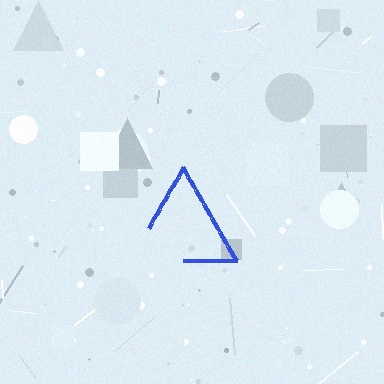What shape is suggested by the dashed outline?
The dashed outline suggests a triangle.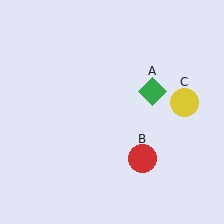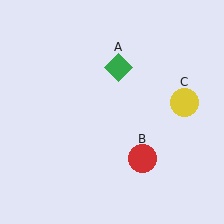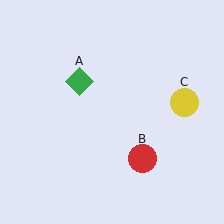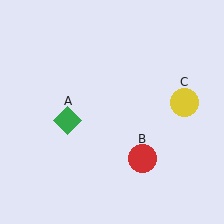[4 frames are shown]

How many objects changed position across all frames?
1 object changed position: green diamond (object A).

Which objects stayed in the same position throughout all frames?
Red circle (object B) and yellow circle (object C) remained stationary.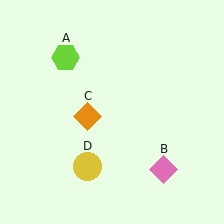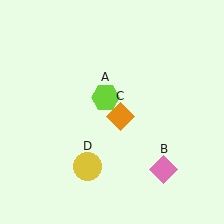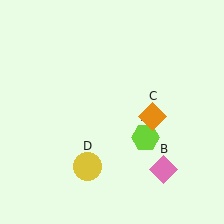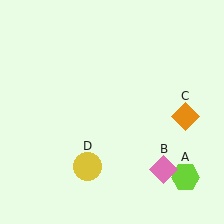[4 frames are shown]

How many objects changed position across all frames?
2 objects changed position: lime hexagon (object A), orange diamond (object C).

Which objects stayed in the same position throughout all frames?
Pink diamond (object B) and yellow circle (object D) remained stationary.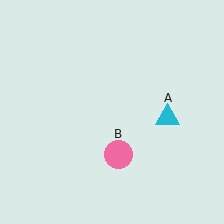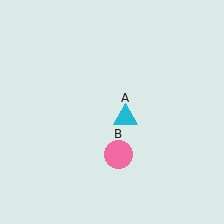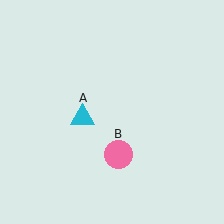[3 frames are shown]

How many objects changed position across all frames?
1 object changed position: cyan triangle (object A).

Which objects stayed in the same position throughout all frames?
Pink circle (object B) remained stationary.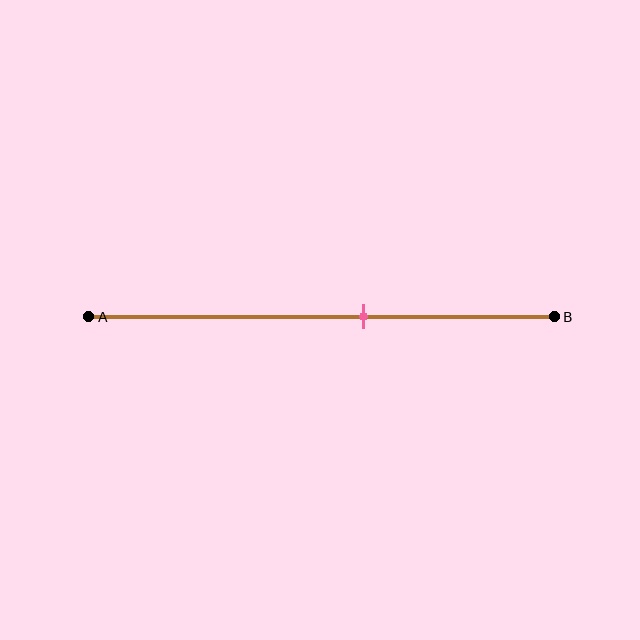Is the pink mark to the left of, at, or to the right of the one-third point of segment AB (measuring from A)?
The pink mark is to the right of the one-third point of segment AB.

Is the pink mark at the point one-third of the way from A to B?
No, the mark is at about 60% from A, not at the 33% one-third point.